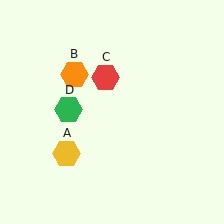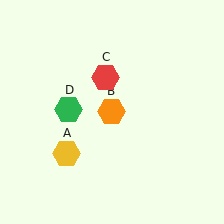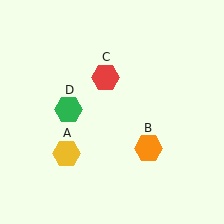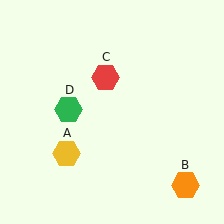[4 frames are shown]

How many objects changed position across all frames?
1 object changed position: orange hexagon (object B).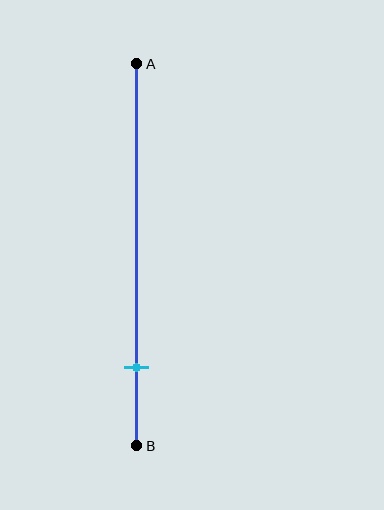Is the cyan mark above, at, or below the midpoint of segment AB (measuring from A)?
The cyan mark is below the midpoint of segment AB.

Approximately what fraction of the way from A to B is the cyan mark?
The cyan mark is approximately 80% of the way from A to B.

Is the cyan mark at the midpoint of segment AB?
No, the mark is at about 80% from A, not at the 50% midpoint.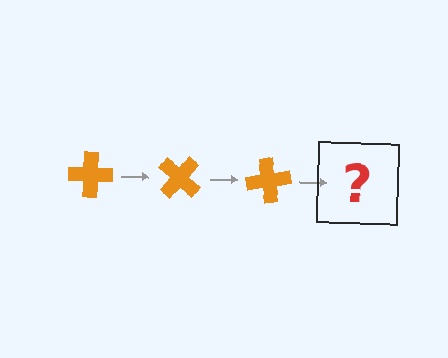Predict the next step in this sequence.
The next step is an orange cross rotated 120 degrees.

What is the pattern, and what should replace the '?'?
The pattern is that the cross rotates 40 degrees each step. The '?' should be an orange cross rotated 120 degrees.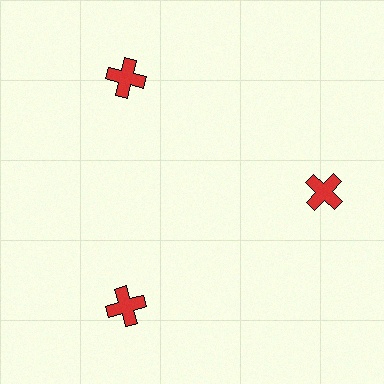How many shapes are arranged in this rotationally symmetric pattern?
There are 3 shapes, arranged in 3 groups of 1.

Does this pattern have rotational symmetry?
Yes, this pattern has 3-fold rotational symmetry. It looks the same after rotating 120 degrees around the center.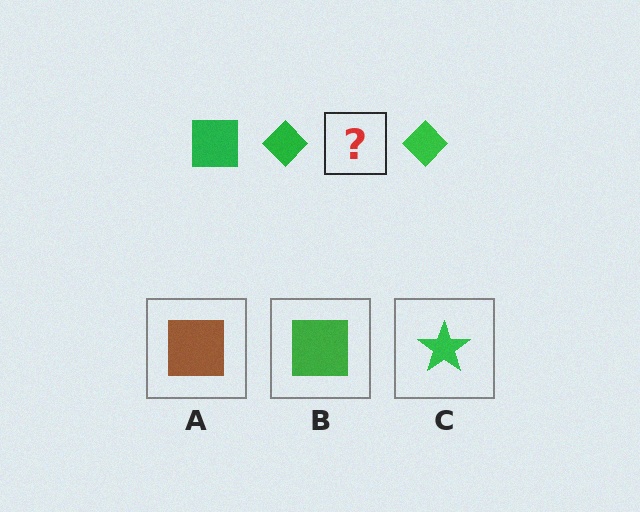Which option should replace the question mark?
Option B.